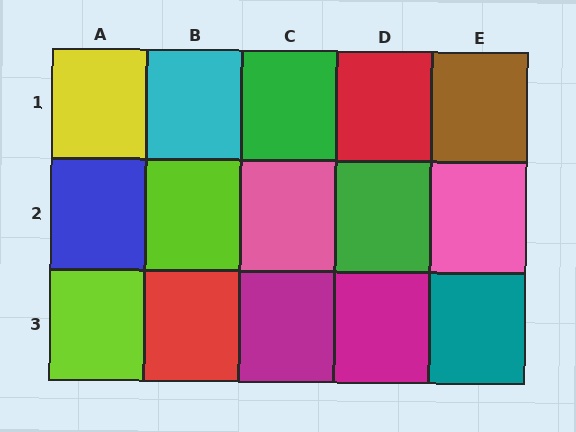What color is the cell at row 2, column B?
Lime.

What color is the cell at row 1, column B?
Cyan.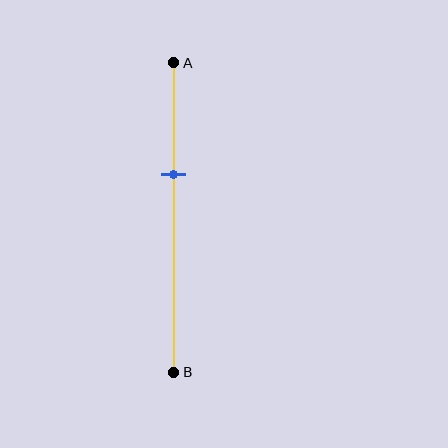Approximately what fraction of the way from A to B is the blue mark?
The blue mark is approximately 35% of the way from A to B.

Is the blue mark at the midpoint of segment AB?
No, the mark is at about 35% from A, not at the 50% midpoint.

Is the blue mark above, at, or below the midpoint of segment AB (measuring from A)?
The blue mark is above the midpoint of segment AB.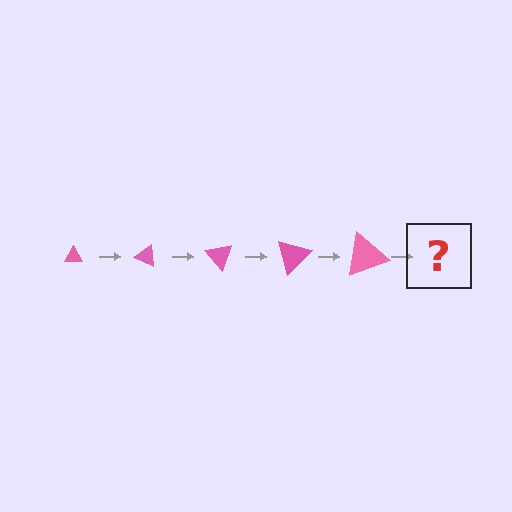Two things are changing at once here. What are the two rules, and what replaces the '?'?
The two rules are that the triangle grows larger each step and it rotates 25 degrees each step. The '?' should be a triangle, larger than the previous one and rotated 125 degrees from the start.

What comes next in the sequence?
The next element should be a triangle, larger than the previous one and rotated 125 degrees from the start.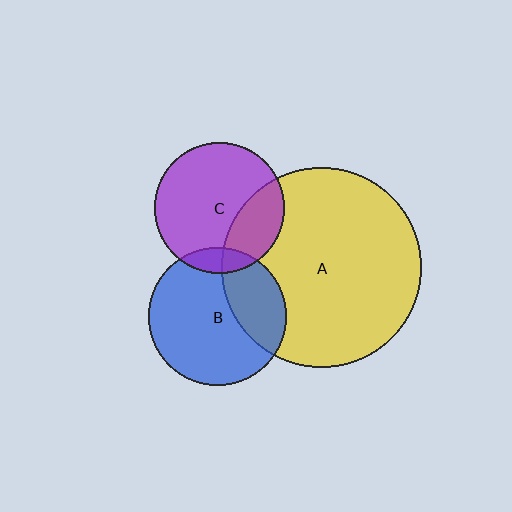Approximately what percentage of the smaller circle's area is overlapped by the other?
Approximately 10%.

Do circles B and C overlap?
Yes.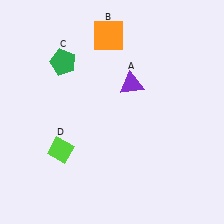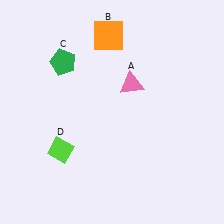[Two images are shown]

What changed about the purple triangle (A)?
In Image 1, A is purple. In Image 2, it changed to pink.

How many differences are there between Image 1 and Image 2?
There is 1 difference between the two images.